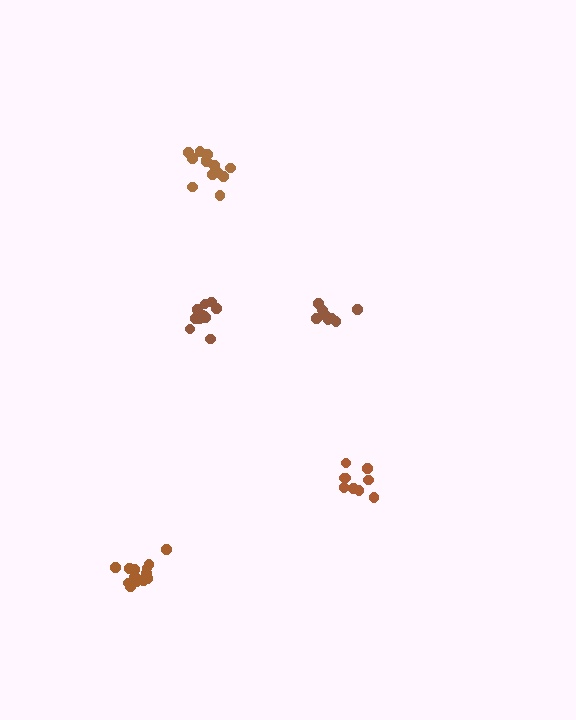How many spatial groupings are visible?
There are 5 spatial groupings.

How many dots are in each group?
Group 1: 13 dots, Group 2: 9 dots, Group 3: 11 dots, Group 4: 9 dots, Group 5: 14 dots (56 total).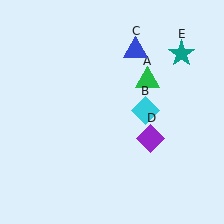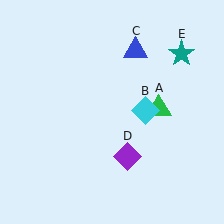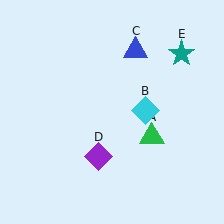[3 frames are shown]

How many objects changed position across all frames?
2 objects changed position: green triangle (object A), purple diamond (object D).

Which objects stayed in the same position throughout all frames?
Cyan diamond (object B) and blue triangle (object C) and teal star (object E) remained stationary.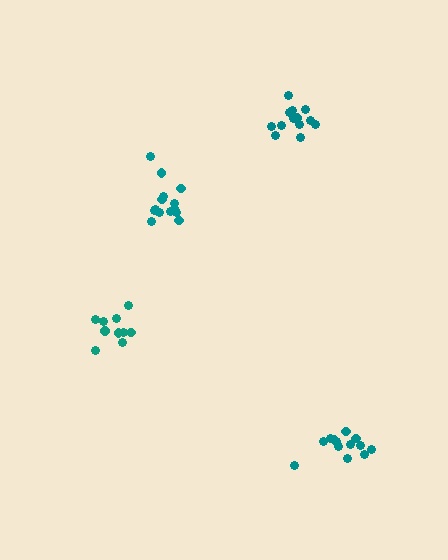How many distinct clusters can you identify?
There are 4 distinct clusters.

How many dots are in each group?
Group 1: 10 dots, Group 2: 14 dots, Group 3: 13 dots, Group 4: 13 dots (50 total).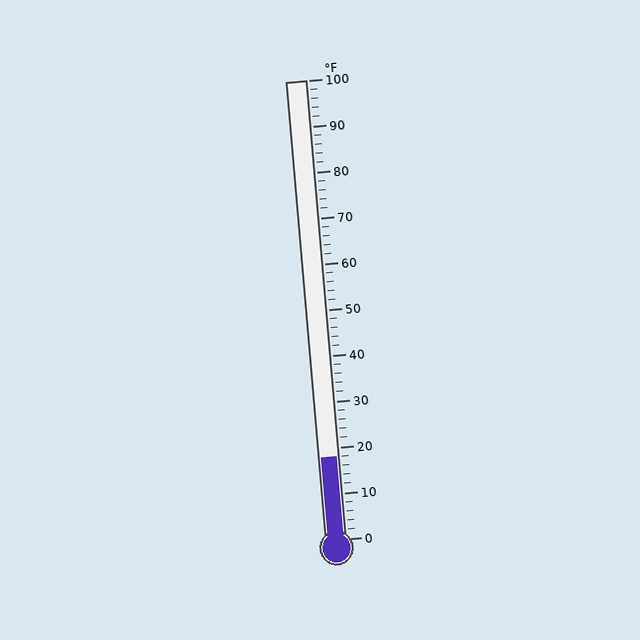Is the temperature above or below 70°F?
The temperature is below 70°F.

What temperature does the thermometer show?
The thermometer shows approximately 18°F.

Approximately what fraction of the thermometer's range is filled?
The thermometer is filled to approximately 20% of its range.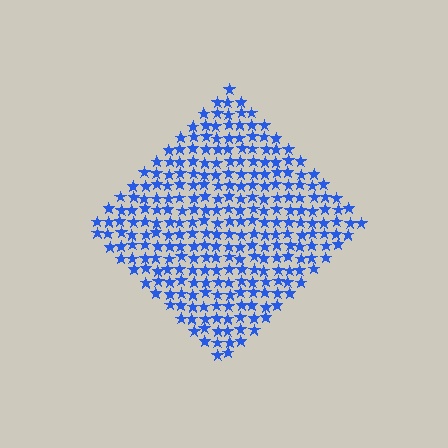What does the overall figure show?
The overall figure shows a diamond.